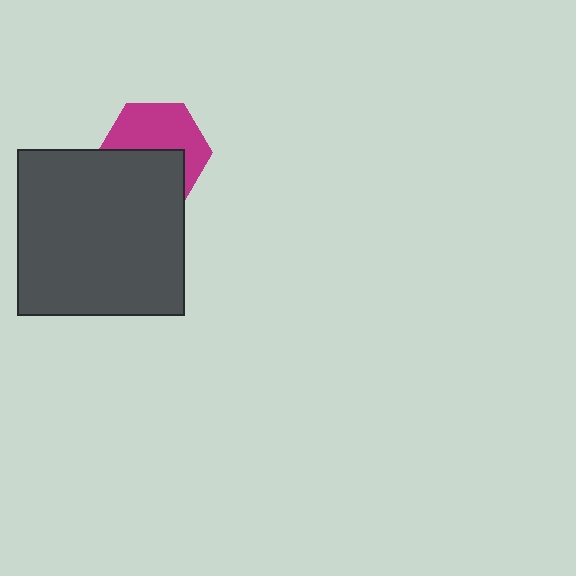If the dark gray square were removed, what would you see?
You would see the complete magenta hexagon.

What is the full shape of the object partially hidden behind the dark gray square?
The partially hidden object is a magenta hexagon.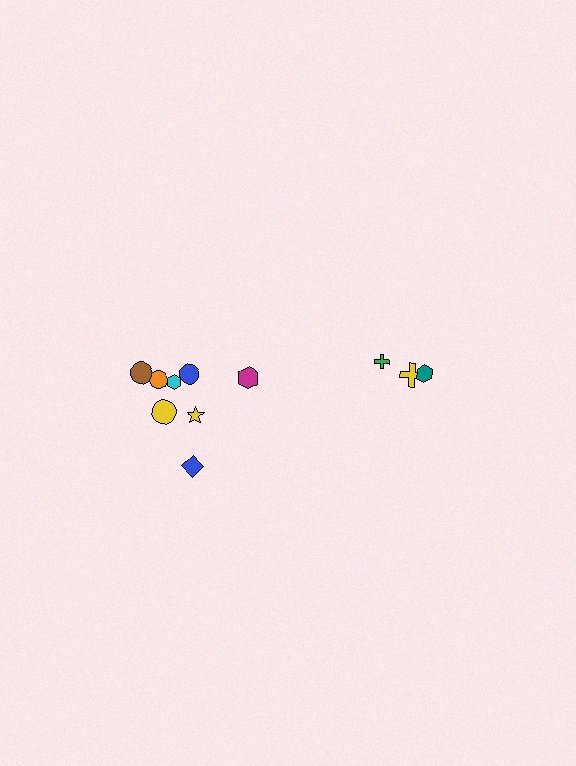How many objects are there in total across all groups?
There are 11 objects.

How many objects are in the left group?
There are 8 objects.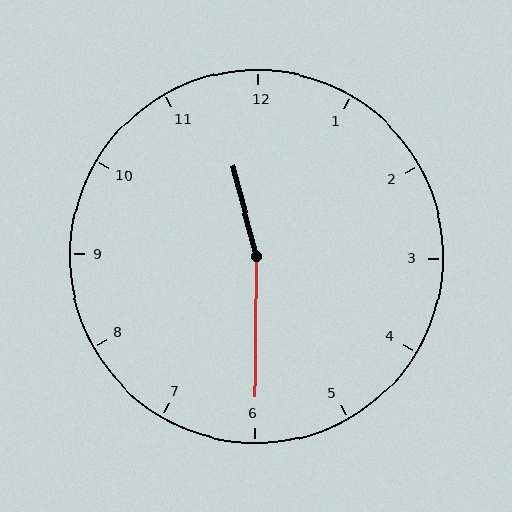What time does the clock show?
11:30.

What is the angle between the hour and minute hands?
Approximately 165 degrees.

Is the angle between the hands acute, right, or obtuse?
It is obtuse.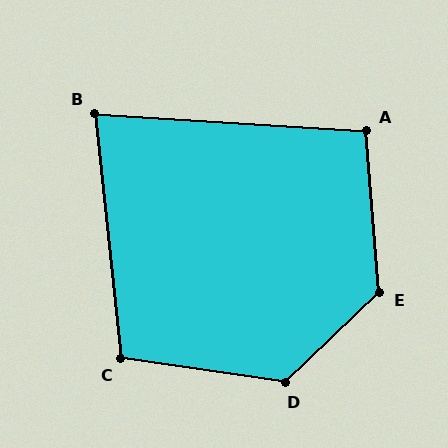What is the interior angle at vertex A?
Approximately 98 degrees (obtuse).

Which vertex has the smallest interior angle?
B, at approximately 80 degrees.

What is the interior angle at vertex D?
Approximately 128 degrees (obtuse).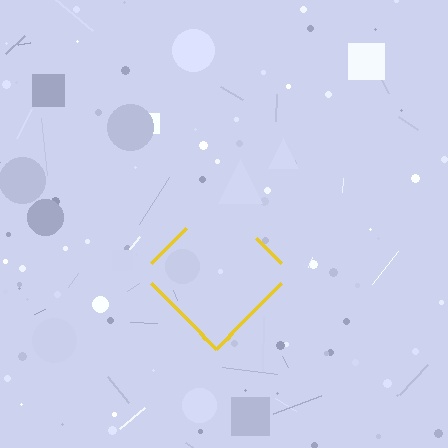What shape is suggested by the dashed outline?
The dashed outline suggests a diamond.